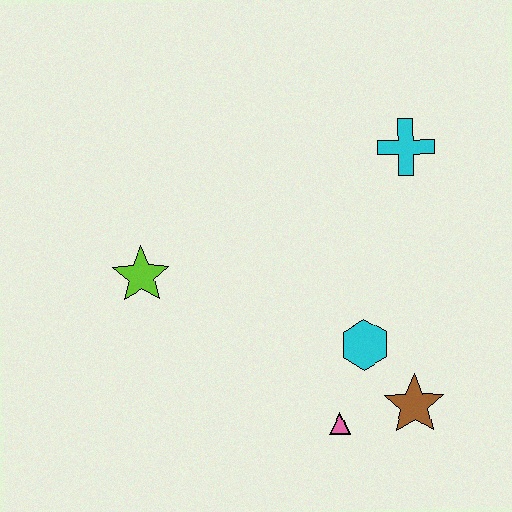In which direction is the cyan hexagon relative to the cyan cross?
The cyan hexagon is below the cyan cross.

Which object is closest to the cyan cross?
The cyan hexagon is closest to the cyan cross.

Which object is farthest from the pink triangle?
The cyan cross is farthest from the pink triangle.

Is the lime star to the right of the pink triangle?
No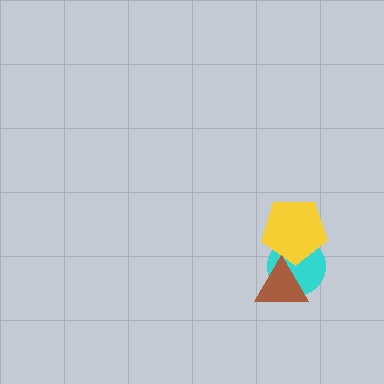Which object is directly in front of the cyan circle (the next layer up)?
The yellow pentagon is directly in front of the cyan circle.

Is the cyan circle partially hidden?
Yes, it is partially covered by another shape.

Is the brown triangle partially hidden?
No, no other shape covers it.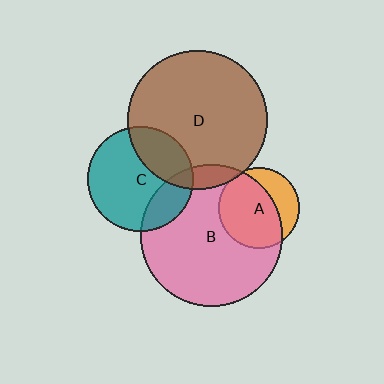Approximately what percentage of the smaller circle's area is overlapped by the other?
Approximately 5%.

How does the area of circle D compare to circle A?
Approximately 3.0 times.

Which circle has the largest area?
Circle B (pink).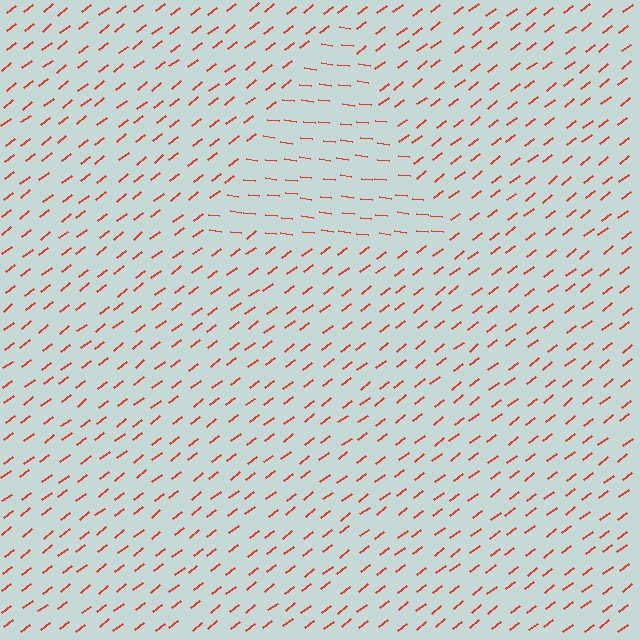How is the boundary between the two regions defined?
The boundary is defined purely by a change in line orientation (approximately 45 degrees difference). All lines are the same color and thickness.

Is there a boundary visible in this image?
Yes, there is a texture boundary formed by a change in line orientation.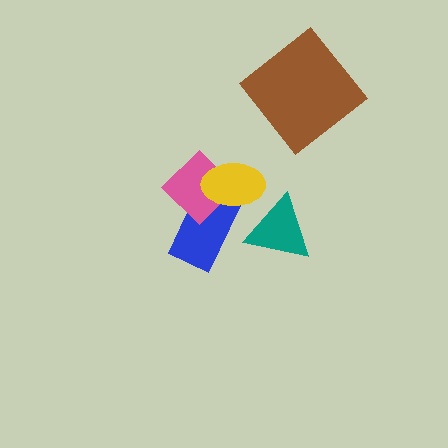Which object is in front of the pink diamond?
The yellow ellipse is in front of the pink diamond.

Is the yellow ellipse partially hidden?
No, no other shape covers it.